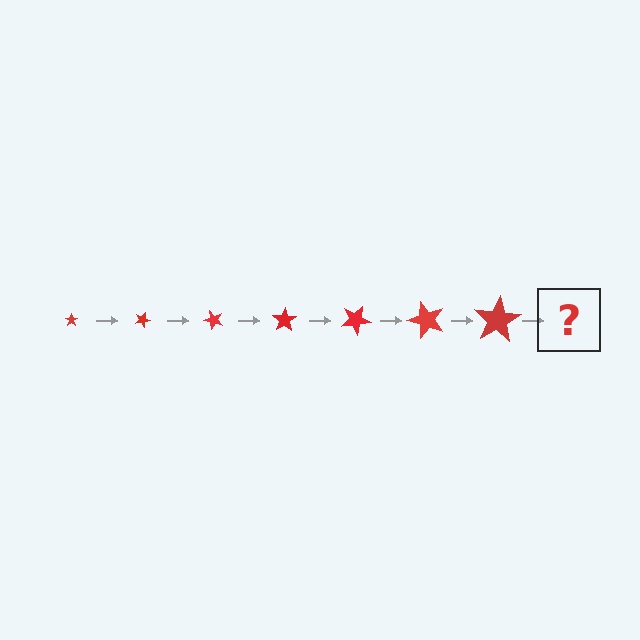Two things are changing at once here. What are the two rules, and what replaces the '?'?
The two rules are that the star grows larger each step and it rotates 25 degrees each step. The '?' should be a star, larger than the previous one and rotated 175 degrees from the start.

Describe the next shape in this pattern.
It should be a star, larger than the previous one and rotated 175 degrees from the start.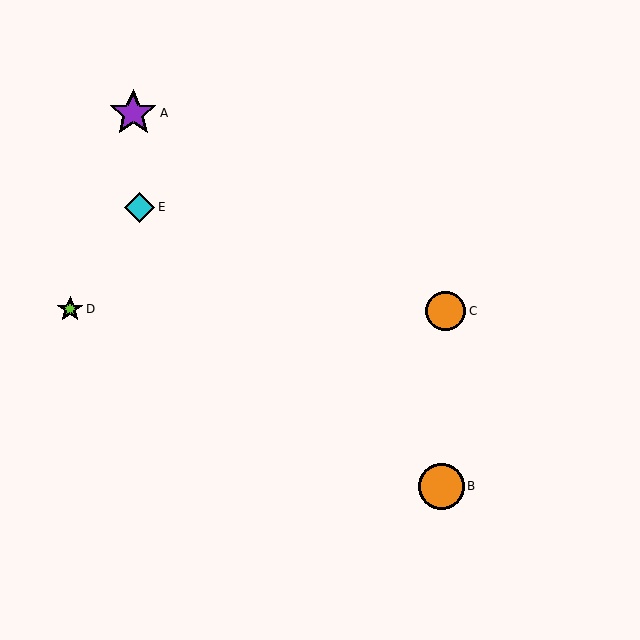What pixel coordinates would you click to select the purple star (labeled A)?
Click at (133, 113) to select the purple star A.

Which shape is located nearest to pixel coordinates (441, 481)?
The orange circle (labeled B) at (441, 486) is nearest to that location.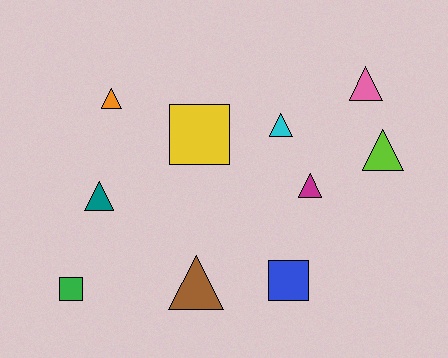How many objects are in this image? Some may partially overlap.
There are 10 objects.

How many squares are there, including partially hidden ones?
There are 3 squares.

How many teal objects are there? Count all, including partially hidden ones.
There is 1 teal object.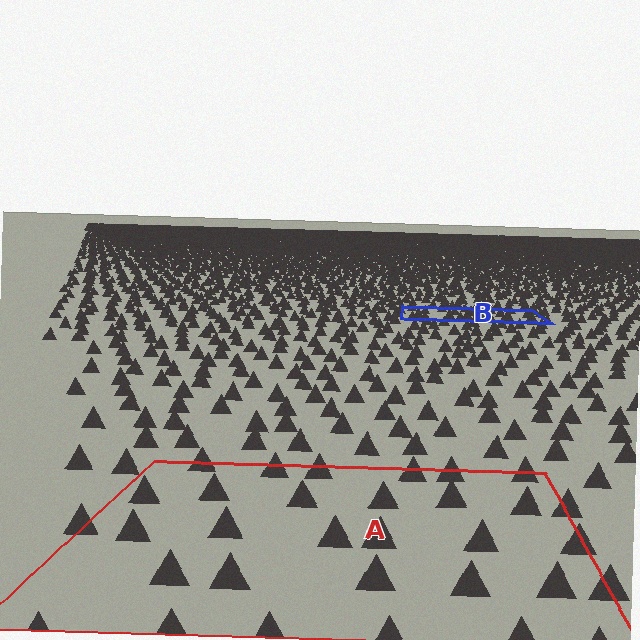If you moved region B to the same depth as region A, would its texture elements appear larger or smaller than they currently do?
They would appear larger. At a closer depth, the same texture elements are projected at a bigger on-screen size.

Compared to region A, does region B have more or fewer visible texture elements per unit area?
Region B has more texture elements per unit area — they are packed more densely because it is farther away.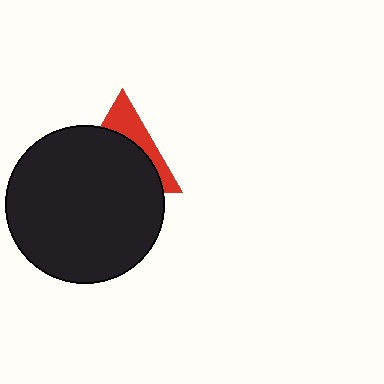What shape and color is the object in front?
The object in front is a black circle.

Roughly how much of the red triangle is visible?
A small part of it is visible (roughly 32%).